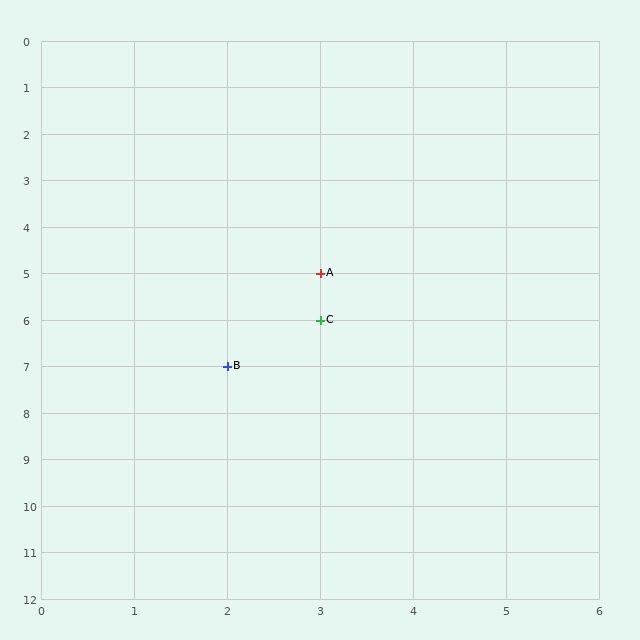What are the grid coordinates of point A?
Point A is at grid coordinates (3, 5).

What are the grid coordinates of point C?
Point C is at grid coordinates (3, 6).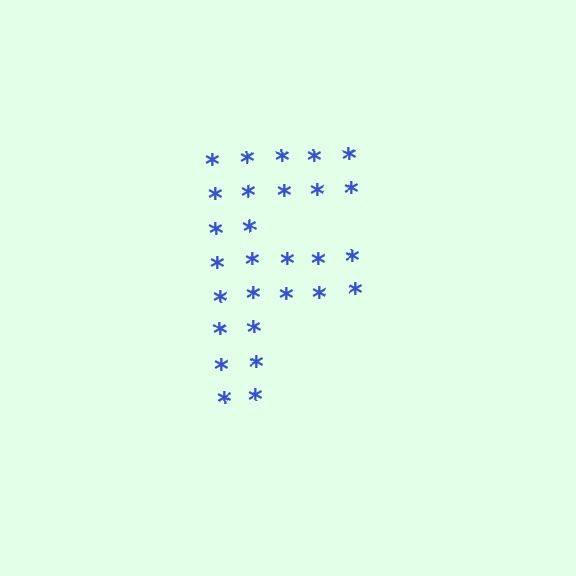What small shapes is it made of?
It is made of small asterisks.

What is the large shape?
The large shape is the letter F.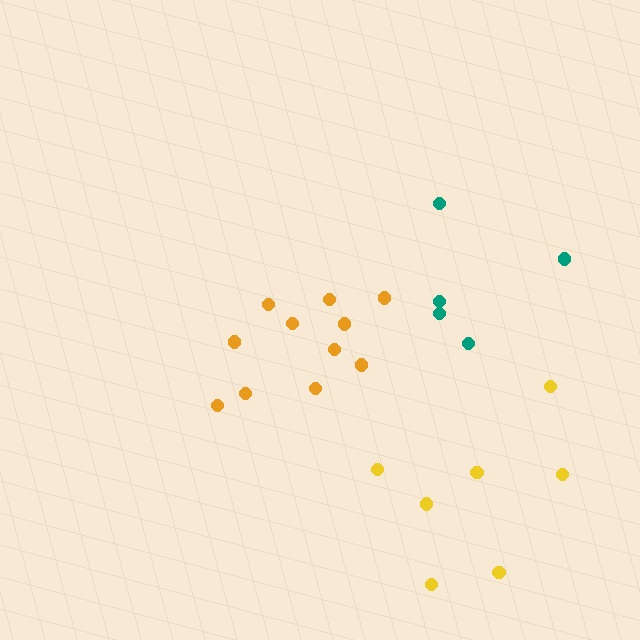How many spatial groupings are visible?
There are 3 spatial groupings.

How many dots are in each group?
Group 1: 5 dots, Group 2: 7 dots, Group 3: 11 dots (23 total).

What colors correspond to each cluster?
The clusters are colored: teal, yellow, orange.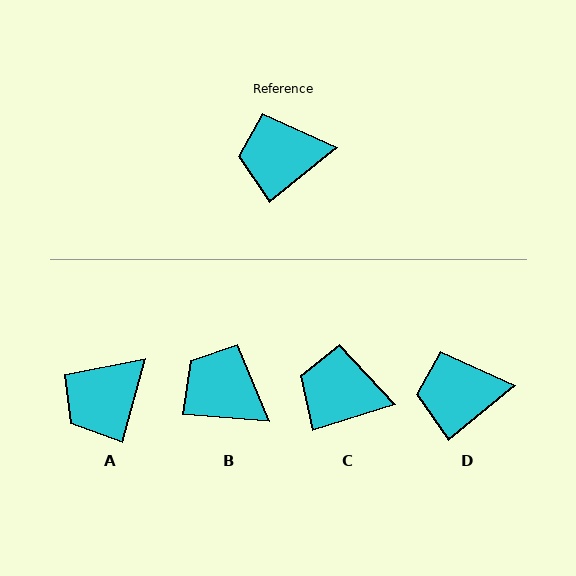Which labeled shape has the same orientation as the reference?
D.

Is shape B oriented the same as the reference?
No, it is off by about 43 degrees.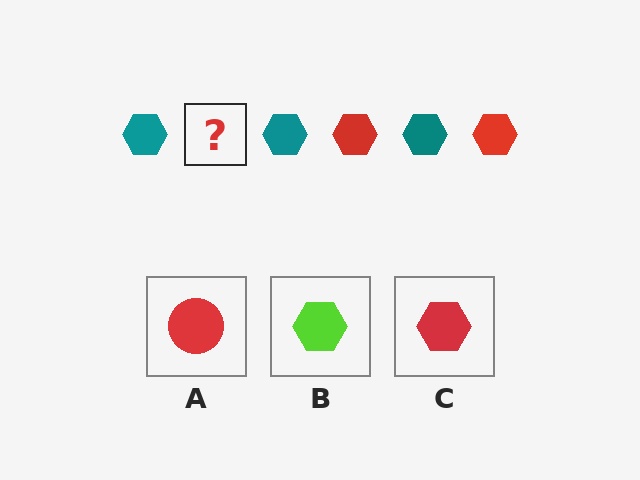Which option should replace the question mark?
Option C.